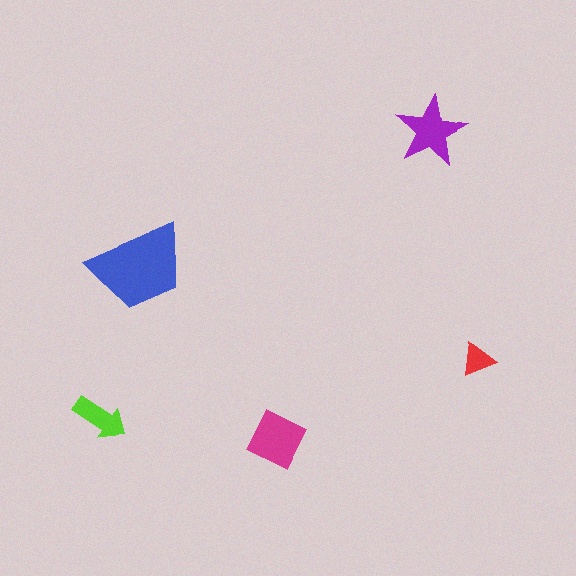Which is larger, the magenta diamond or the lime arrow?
The magenta diamond.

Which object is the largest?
The blue trapezoid.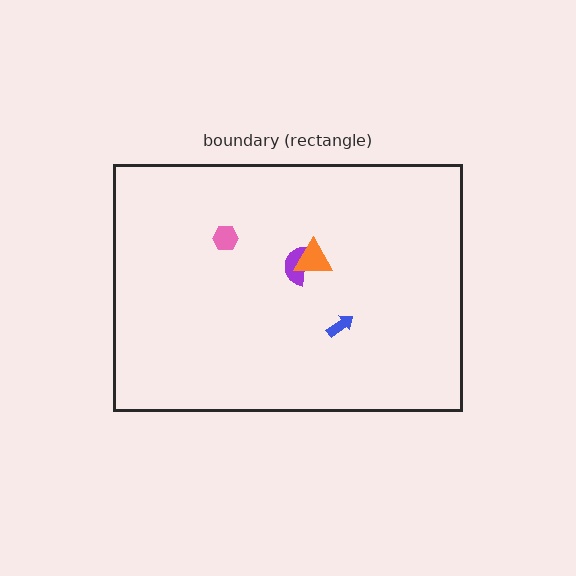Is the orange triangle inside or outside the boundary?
Inside.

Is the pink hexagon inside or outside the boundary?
Inside.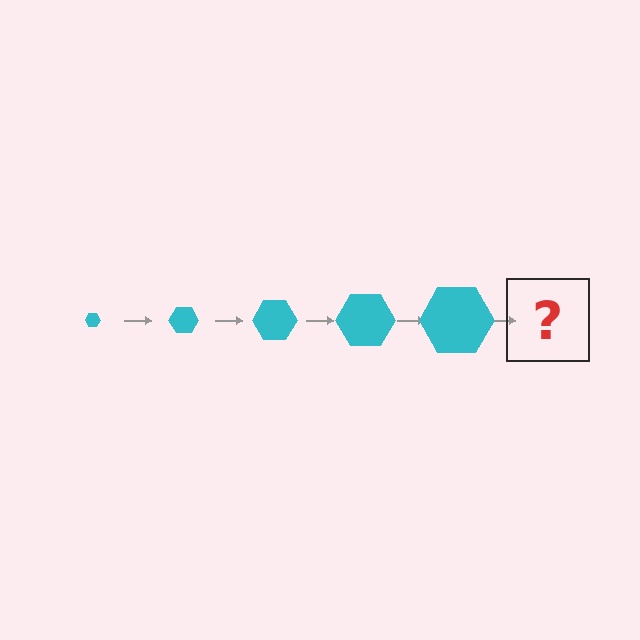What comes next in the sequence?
The next element should be a cyan hexagon, larger than the previous one.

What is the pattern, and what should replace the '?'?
The pattern is that the hexagon gets progressively larger each step. The '?' should be a cyan hexagon, larger than the previous one.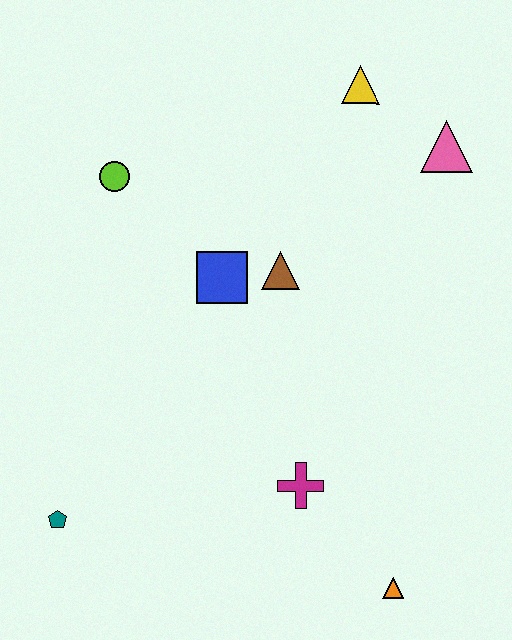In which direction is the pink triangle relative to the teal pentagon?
The pink triangle is to the right of the teal pentagon.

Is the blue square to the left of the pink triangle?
Yes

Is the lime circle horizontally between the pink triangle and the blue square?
No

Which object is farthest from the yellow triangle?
The teal pentagon is farthest from the yellow triangle.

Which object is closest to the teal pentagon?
The magenta cross is closest to the teal pentagon.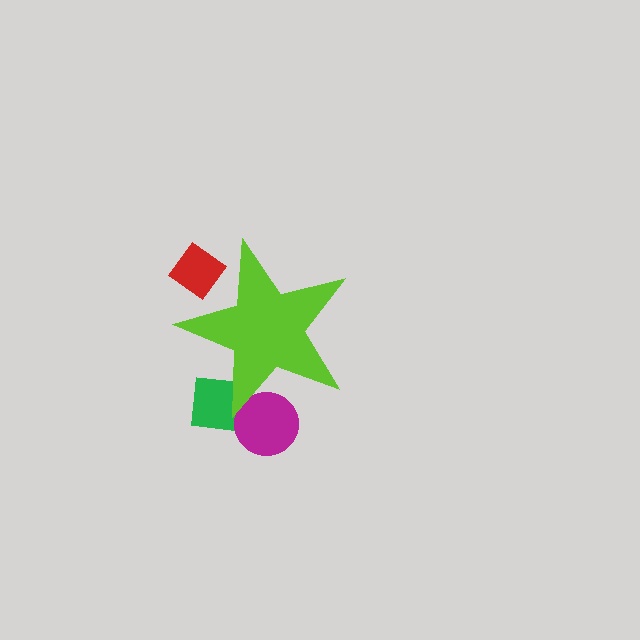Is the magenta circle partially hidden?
Yes, the magenta circle is partially hidden behind the lime star.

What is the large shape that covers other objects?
A lime star.